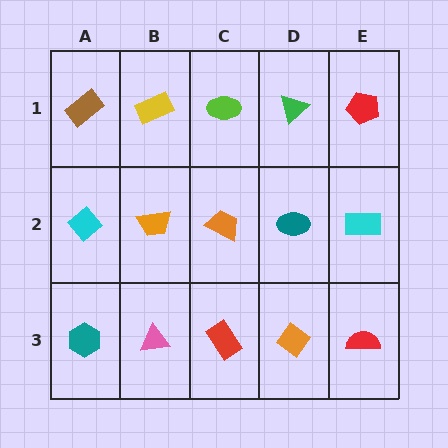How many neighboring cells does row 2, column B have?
4.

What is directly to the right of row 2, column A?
An orange trapezoid.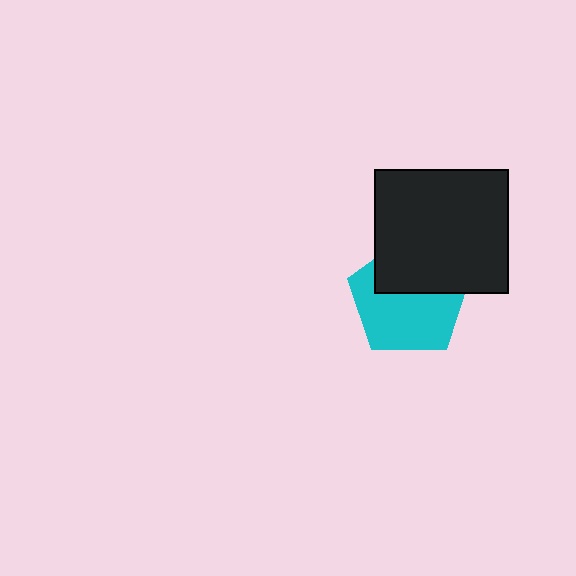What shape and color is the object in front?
The object in front is a black rectangle.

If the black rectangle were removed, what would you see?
You would see the complete cyan pentagon.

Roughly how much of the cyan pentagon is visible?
About half of it is visible (roughly 60%).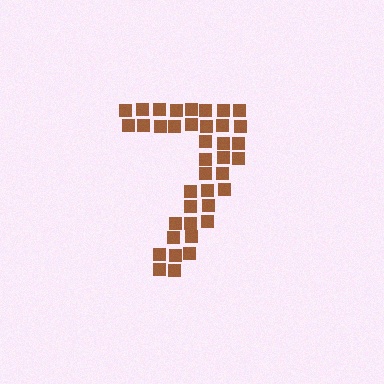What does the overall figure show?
The overall figure shows the digit 7.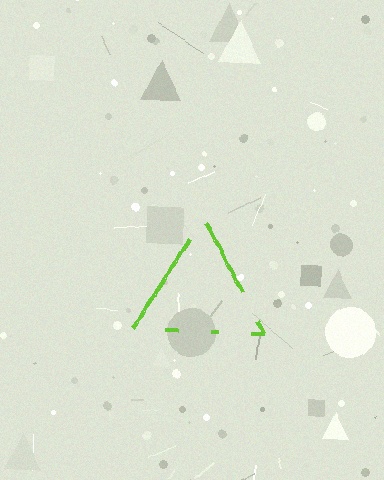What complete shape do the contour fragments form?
The contour fragments form a triangle.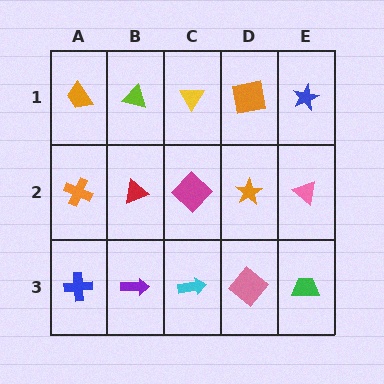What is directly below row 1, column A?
An orange cross.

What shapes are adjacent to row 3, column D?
An orange star (row 2, column D), a cyan arrow (row 3, column C), a green trapezoid (row 3, column E).